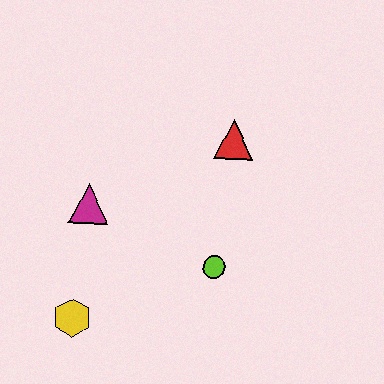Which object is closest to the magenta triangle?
The yellow hexagon is closest to the magenta triangle.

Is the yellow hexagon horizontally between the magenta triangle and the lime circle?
No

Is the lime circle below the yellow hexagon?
No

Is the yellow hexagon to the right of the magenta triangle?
No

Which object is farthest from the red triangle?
The yellow hexagon is farthest from the red triangle.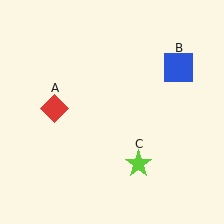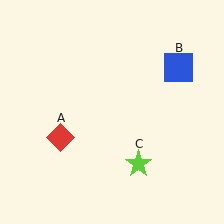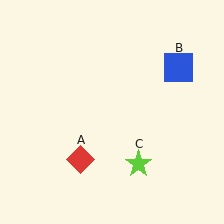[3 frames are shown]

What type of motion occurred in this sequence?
The red diamond (object A) rotated counterclockwise around the center of the scene.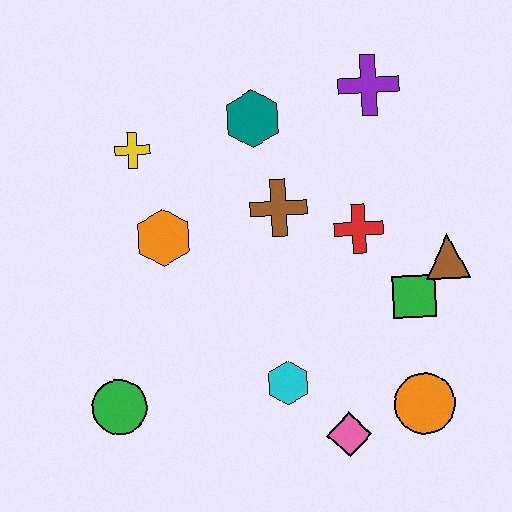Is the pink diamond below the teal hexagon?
Yes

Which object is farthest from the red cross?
The green circle is farthest from the red cross.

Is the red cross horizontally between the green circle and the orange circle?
Yes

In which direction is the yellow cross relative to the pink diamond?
The yellow cross is above the pink diamond.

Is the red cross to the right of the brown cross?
Yes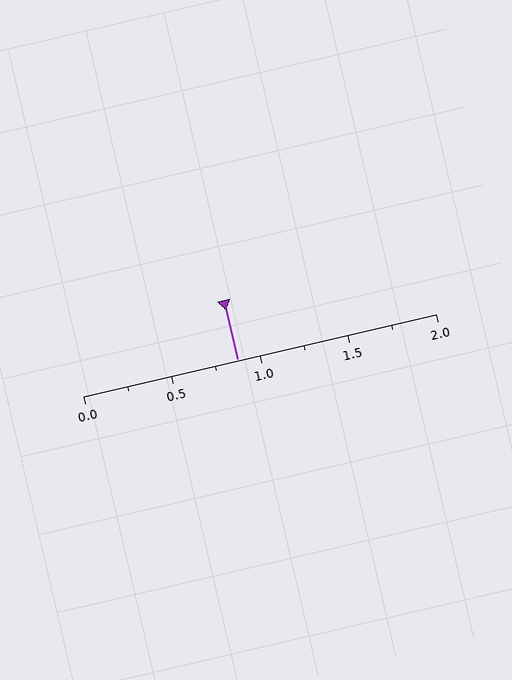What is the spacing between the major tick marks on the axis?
The major ticks are spaced 0.5 apart.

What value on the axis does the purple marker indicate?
The marker indicates approximately 0.88.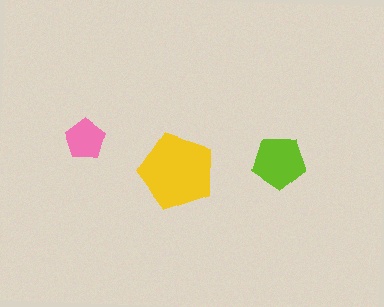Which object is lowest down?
The yellow pentagon is bottommost.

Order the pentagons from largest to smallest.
the yellow one, the lime one, the pink one.